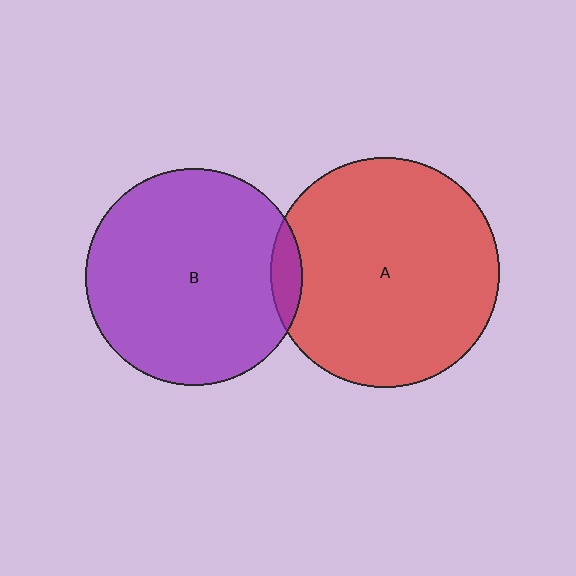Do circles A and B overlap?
Yes.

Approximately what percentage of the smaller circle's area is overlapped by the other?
Approximately 5%.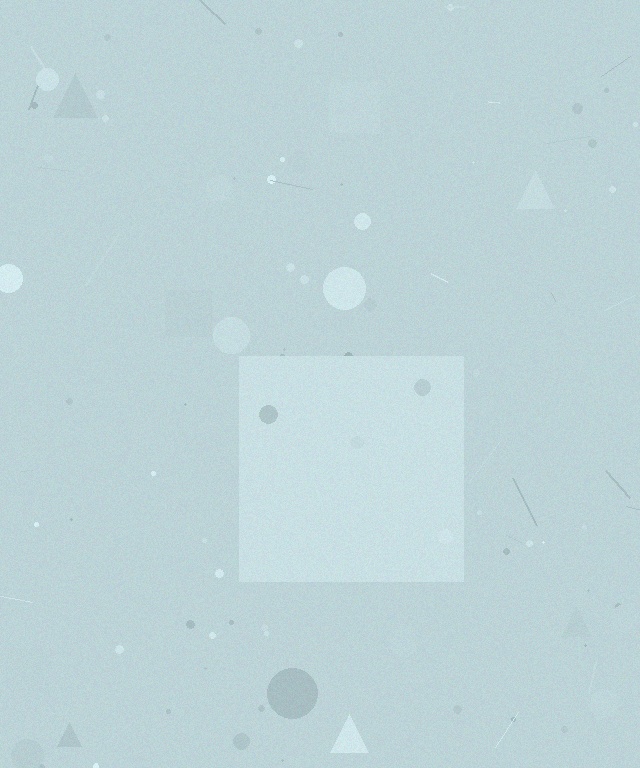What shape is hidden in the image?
A square is hidden in the image.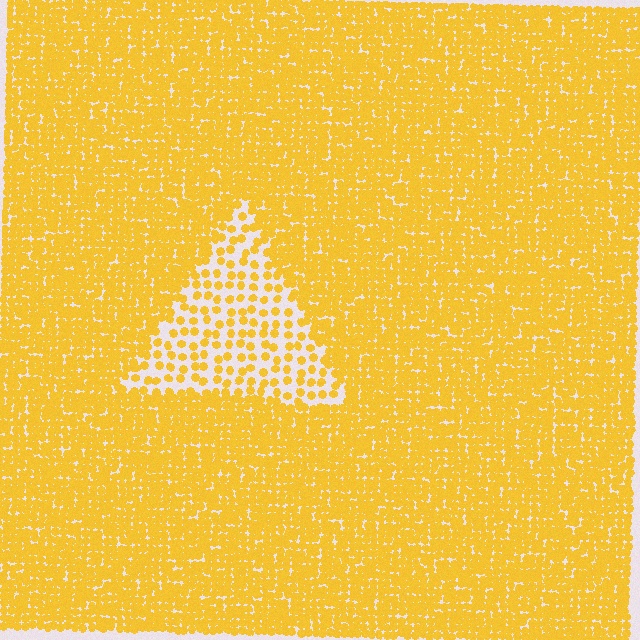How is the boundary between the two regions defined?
The boundary is defined by a change in element density (approximately 2.7x ratio). All elements are the same color, size, and shape.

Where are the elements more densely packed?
The elements are more densely packed outside the triangle boundary.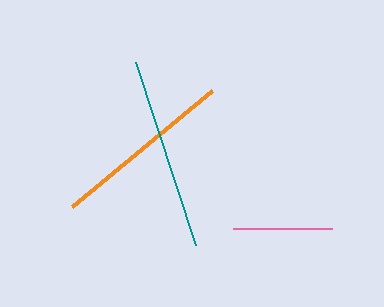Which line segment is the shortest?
The pink line is the shortest at approximately 99 pixels.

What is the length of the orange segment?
The orange segment is approximately 183 pixels long.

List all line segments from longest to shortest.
From longest to shortest: teal, orange, pink.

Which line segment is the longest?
The teal line is the longest at approximately 193 pixels.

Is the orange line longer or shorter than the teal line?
The teal line is longer than the orange line.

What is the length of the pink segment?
The pink segment is approximately 99 pixels long.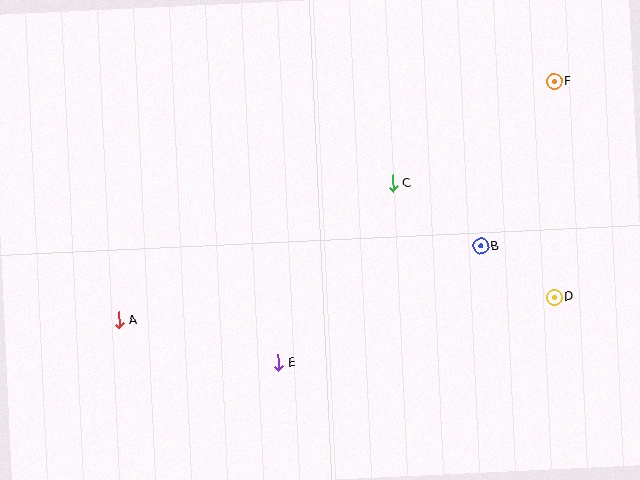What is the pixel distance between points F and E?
The distance between F and E is 394 pixels.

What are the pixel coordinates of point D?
Point D is at (554, 297).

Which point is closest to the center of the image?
Point C at (393, 183) is closest to the center.